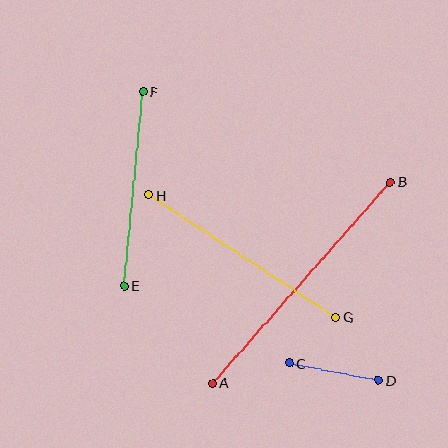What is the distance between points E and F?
The distance is approximately 195 pixels.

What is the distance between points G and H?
The distance is approximately 223 pixels.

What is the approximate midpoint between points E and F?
The midpoint is at approximately (133, 189) pixels.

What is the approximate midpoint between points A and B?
The midpoint is at approximately (302, 282) pixels.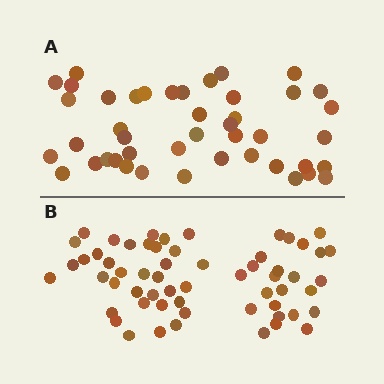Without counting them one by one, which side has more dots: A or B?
Region B (the bottom region) has more dots.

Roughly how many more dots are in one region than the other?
Region B has approximately 15 more dots than region A.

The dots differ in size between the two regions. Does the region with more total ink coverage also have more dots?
No. Region A has more total ink coverage because its dots are larger, but region B actually contains more individual dots. Total area can be misleading — the number of items is what matters here.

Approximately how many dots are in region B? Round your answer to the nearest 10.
About 60 dots. (The exact count is 59, which rounds to 60.)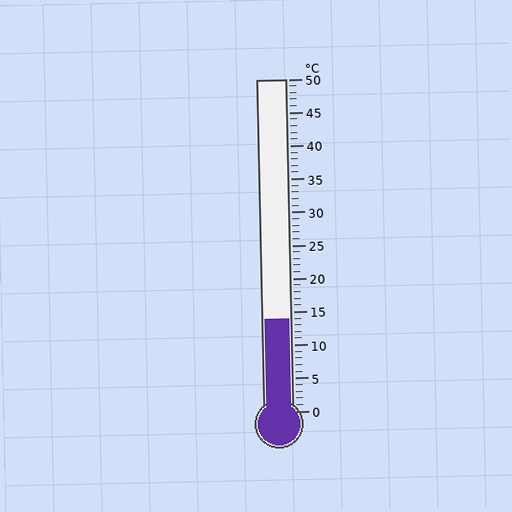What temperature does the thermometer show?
The thermometer shows approximately 14°C.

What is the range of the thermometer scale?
The thermometer scale ranges from 0°C to 50°C.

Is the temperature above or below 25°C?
The temperature is below 25°C.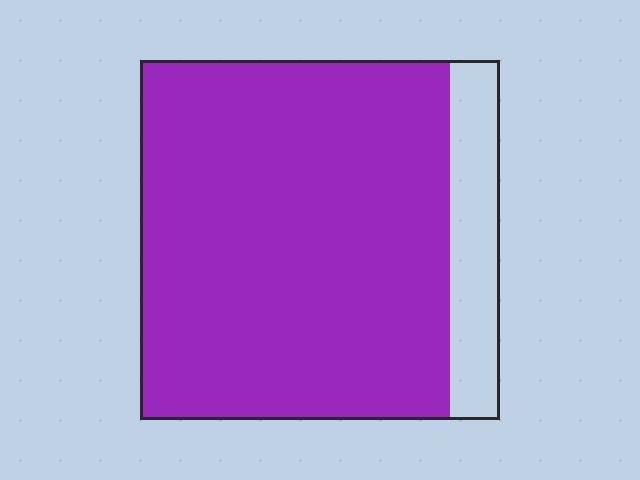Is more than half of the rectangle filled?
Yes.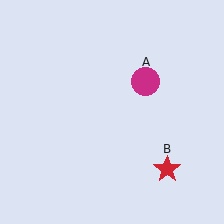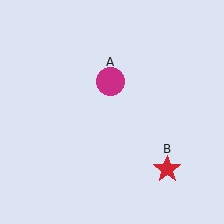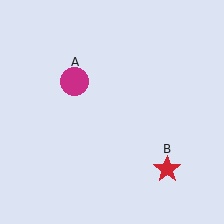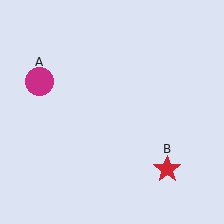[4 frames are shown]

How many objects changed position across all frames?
1 object changed position: magenta circle (object A).